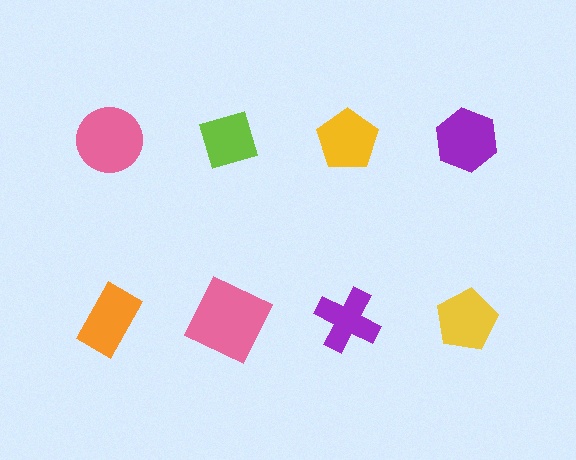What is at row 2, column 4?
A yellow pentagon.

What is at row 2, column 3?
A purple cross.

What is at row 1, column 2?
A lime diamond.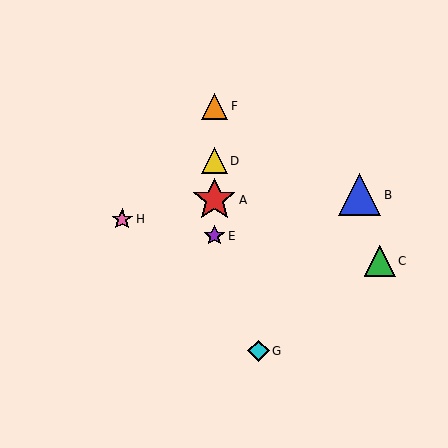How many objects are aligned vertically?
4 objects (A, D, E, F) are aligned vertically.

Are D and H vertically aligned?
No, D is at x≈214 and H is at x≈122.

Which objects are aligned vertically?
Objects A, D, E, F are aligned vertically.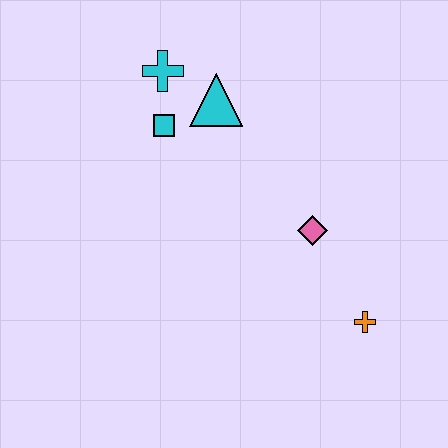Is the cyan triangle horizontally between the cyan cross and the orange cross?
Yes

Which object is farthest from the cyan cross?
The orange cross is farthest from the cyan cross.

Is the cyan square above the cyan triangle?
No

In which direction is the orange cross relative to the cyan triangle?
The orange cross is below the cyan triangle.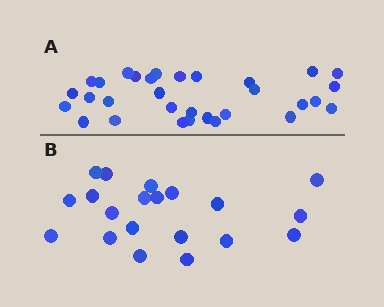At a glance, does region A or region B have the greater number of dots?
Region A (the top region) has more dots.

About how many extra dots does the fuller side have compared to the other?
Region A has roughly 12 or so more dots than region B.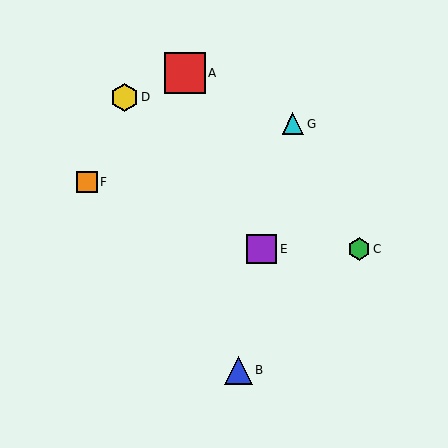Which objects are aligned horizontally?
Objects C, E are aligned horizontally.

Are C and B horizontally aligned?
No, C is at y≈249 and B is at y≈370.